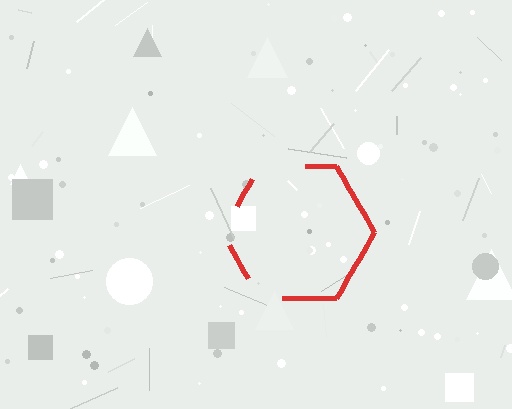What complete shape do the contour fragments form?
The contour fragments form a hexagon.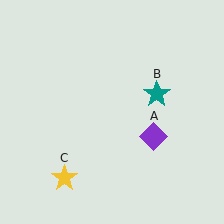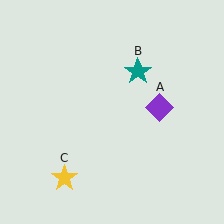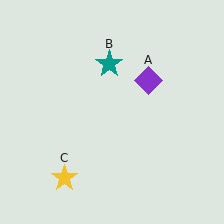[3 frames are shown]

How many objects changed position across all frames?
2 objects changed position: purple diamond (object A), teal star (object B).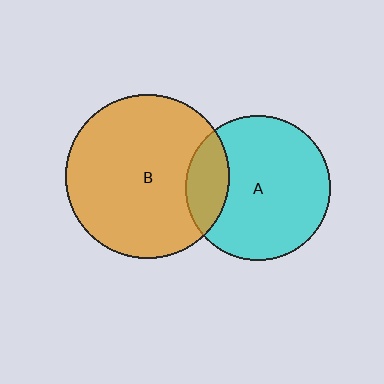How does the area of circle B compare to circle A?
Approximately 1.3 times.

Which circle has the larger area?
Circle B (orange).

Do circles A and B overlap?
Yes.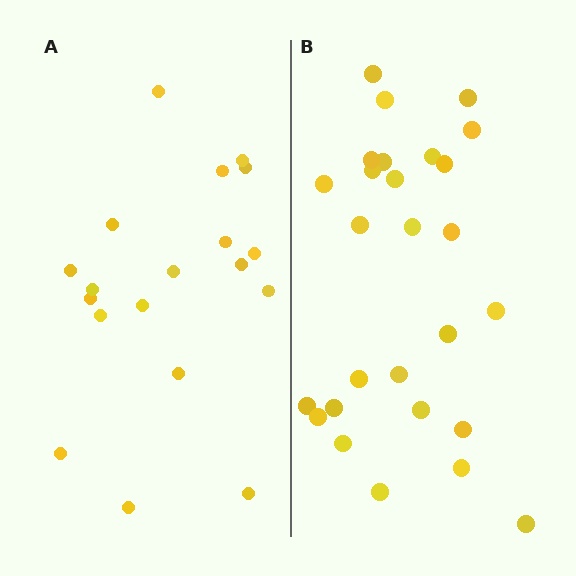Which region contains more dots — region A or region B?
Region B (the right region) has more dots.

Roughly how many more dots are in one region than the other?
Region B has roughly 8 or so more dots than region A.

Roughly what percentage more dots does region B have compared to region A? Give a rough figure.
About 40% more.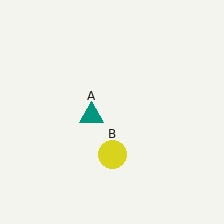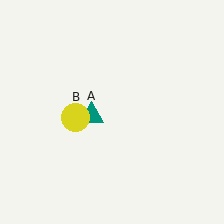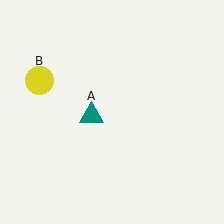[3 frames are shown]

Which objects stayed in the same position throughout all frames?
Teal triangle (object A) remained stationary.